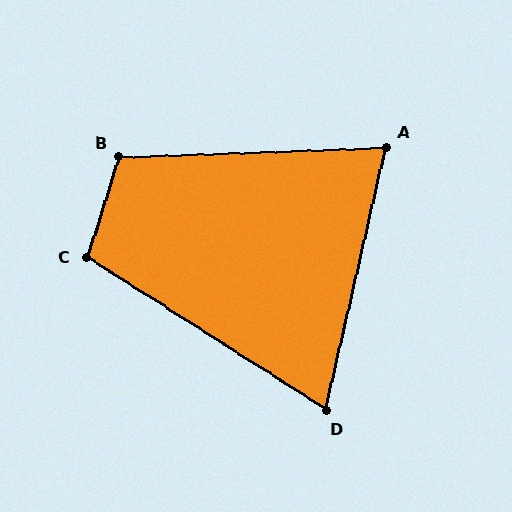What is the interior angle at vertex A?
Approximately 75 degrees (acute).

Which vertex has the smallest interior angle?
D, at approximately 70 degrees.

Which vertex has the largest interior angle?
B, at approximately 110 degrees.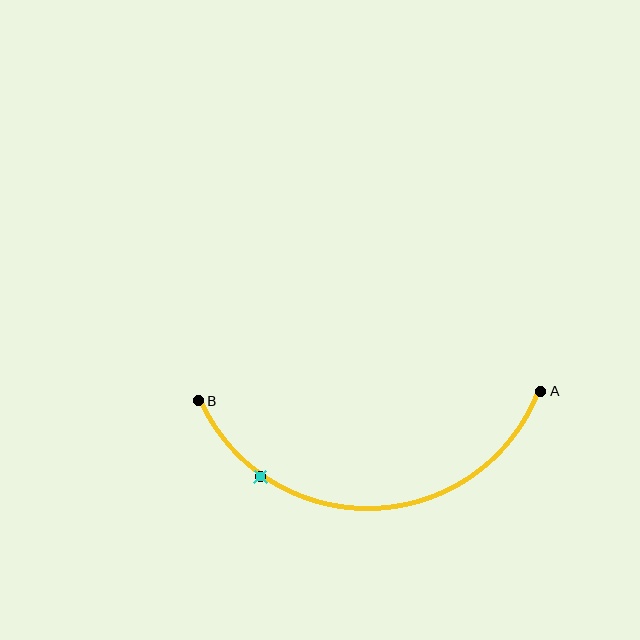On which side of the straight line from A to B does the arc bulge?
The arc bulges below the straight line connecting A and B.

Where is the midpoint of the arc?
The arc midpoint is the point on the curve farthest from the straight line joining A and B. It sits below that line.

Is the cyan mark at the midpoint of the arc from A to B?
No. The cyan mark lies on the arc but is closer to endpoint B. The arc midpoint would be at the point on the curve equidistant along the arc from both A and B.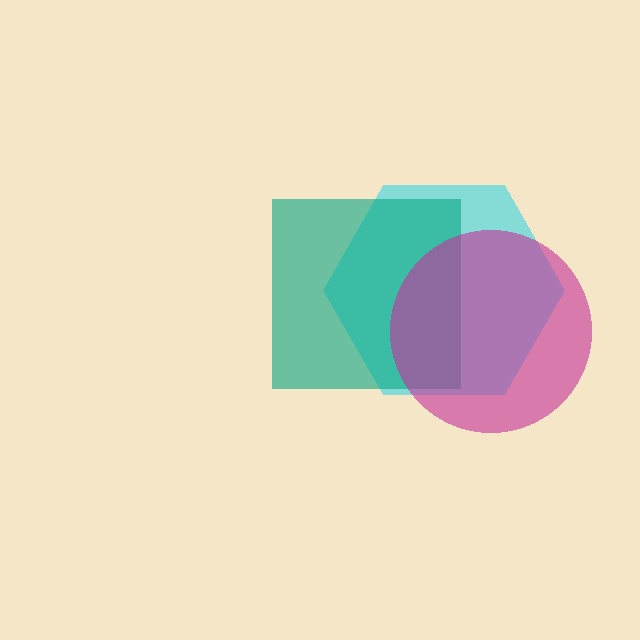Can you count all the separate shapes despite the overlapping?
Yes, there are 3 separate shapes.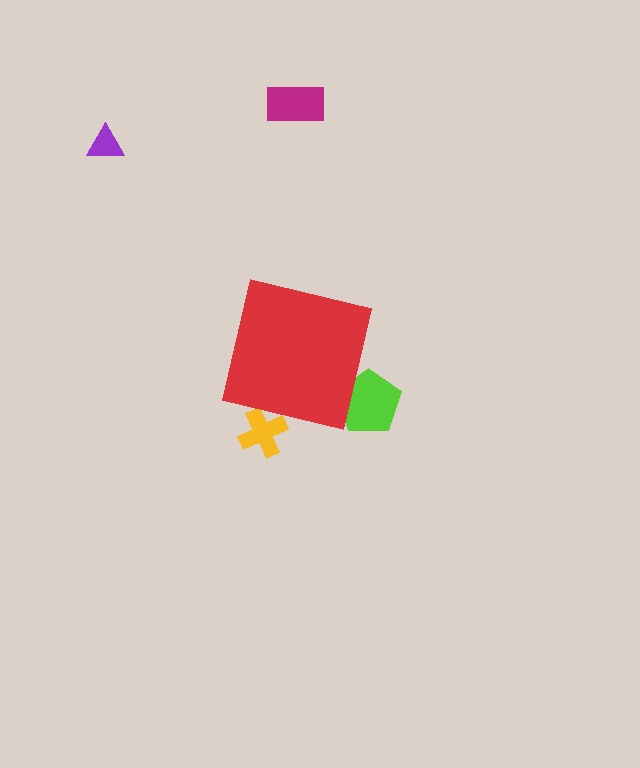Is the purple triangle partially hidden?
No, the purple triangle is fully visible.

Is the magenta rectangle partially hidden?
No, the magenta rectangle is fully visible.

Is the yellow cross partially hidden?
Yes, the yellow cross is partially hidden behind the red square.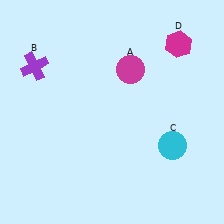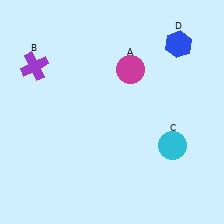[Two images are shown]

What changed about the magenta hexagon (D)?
In Image 1, D is magenta. In Image 2, it changed to blue.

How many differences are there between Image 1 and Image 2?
There is 1 difference between the two images.